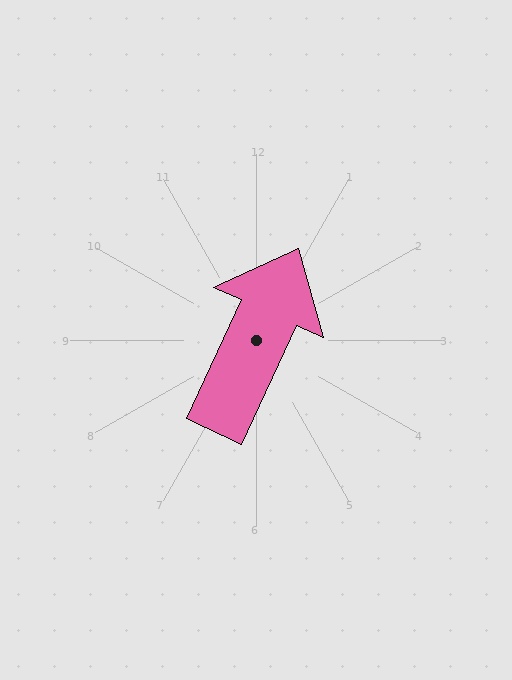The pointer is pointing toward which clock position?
Roughly 1 o'clock.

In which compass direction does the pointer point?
Northeast.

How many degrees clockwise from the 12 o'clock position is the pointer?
Approximately 25 degrees.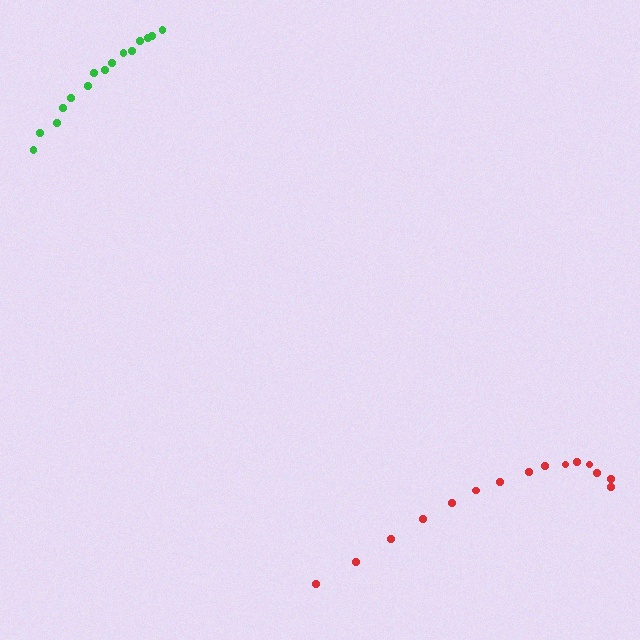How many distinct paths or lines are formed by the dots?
There are 2 distinct paths.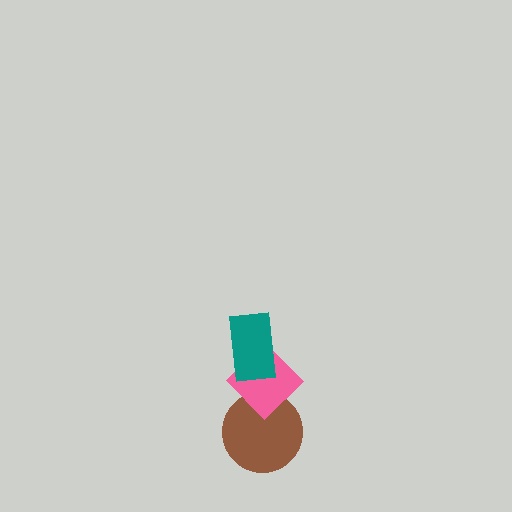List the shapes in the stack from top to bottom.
From top to bottom: the teal rectangle, the pink diamond, the brown circle.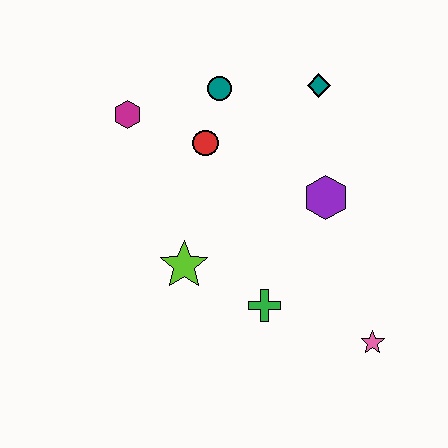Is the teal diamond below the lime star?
No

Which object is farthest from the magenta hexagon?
The pink star is farthest from the magenta hexagon.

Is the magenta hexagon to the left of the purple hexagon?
Yes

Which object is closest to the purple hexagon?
The teal diamond is closest to the purple hexagon.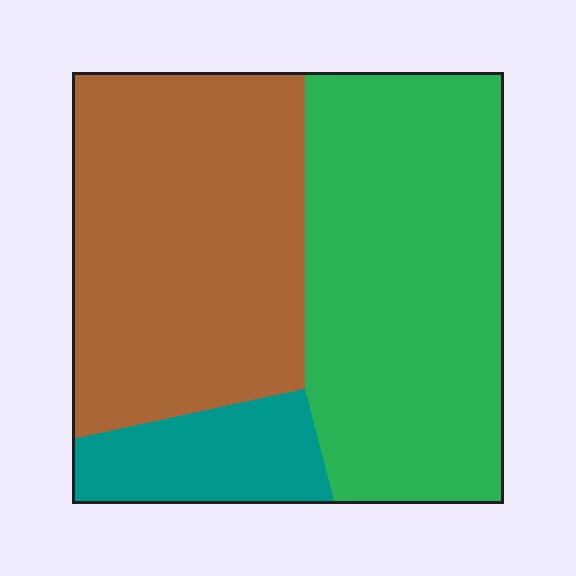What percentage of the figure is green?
Green covers around 45% of the figure.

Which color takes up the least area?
Teal, at roughly 10%.